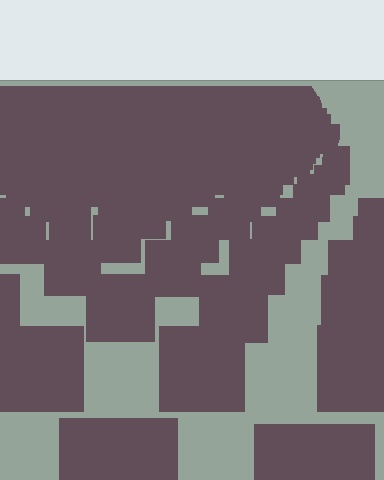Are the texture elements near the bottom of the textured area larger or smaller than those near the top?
Larger. Near the bottom, elements are closer to the viewer and appear at a bigger on-screen size.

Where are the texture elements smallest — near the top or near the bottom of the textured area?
Near the top.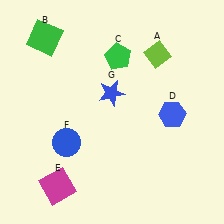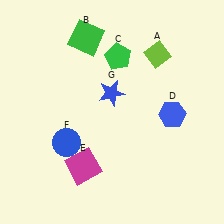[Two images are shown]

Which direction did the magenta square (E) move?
The magenta square (E) moved right.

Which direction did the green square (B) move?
The green square (B) moved right.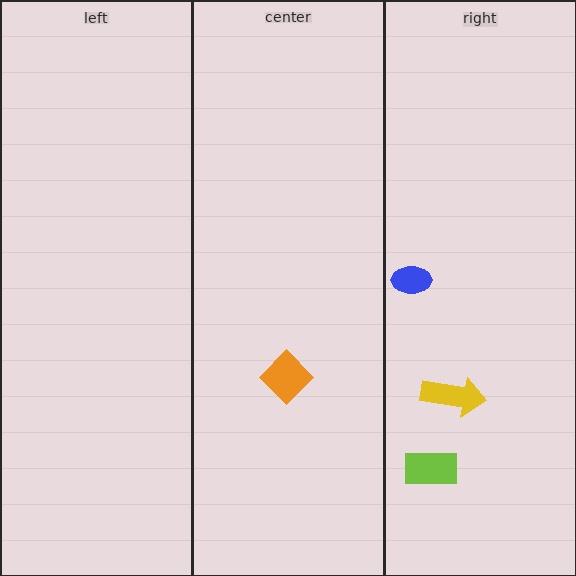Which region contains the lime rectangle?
The right region.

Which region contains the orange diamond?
The center region.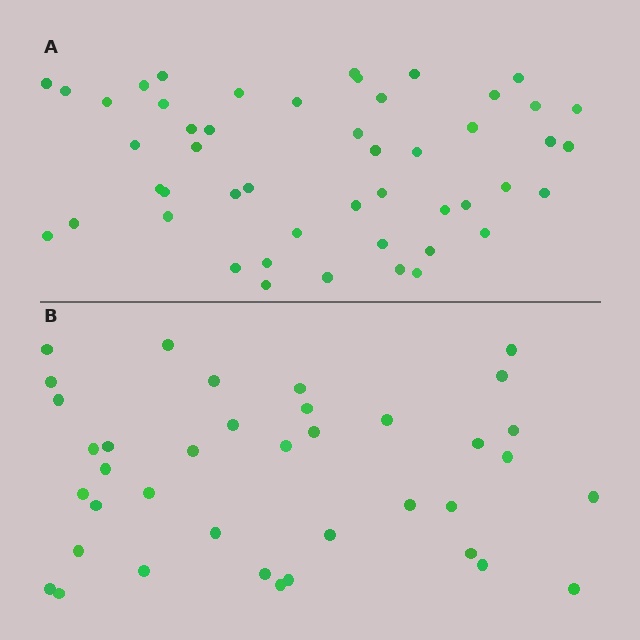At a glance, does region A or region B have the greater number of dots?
Region A (the top region) has more dots.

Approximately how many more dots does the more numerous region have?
Region A has roughly 12 or so more dots than region B.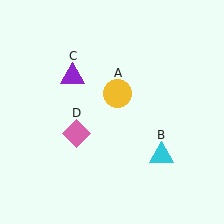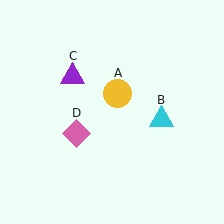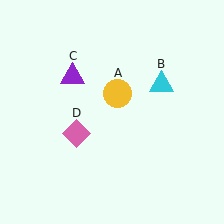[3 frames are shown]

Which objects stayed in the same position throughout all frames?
Yellow circle (object A) and purple triangle (object C) and pink diamond (object D) remained stationary.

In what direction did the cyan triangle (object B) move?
The cyan triangle (object B) moved up.